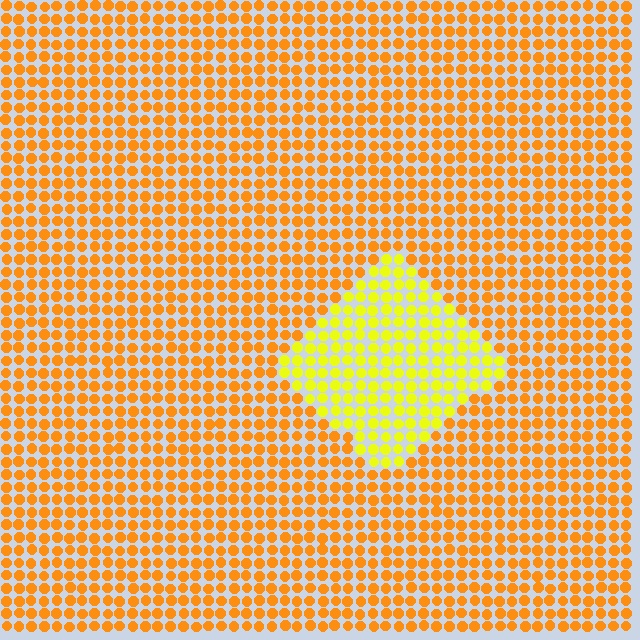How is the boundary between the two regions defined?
The boundary is defined purely by a slight shift in hue (about 33 degrees). Spacing, size, and orientation are identical on both sides.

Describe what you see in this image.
The image is filled with small orange elements in a uniform arrangement. A diamond-shaped region is visible where the elements are tinted to a slightly different hue, forming a subtle color boundary.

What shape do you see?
I see a diamond.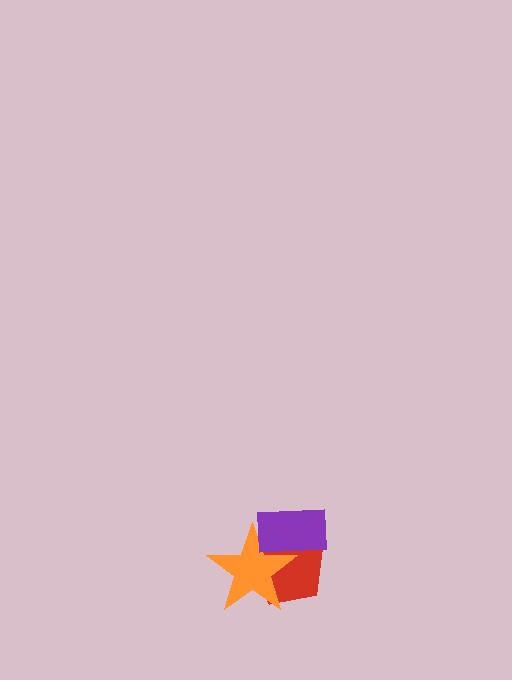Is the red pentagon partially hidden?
Yes, it is partially covered by another shape.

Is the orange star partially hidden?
Yes, it is partially covered by another shape.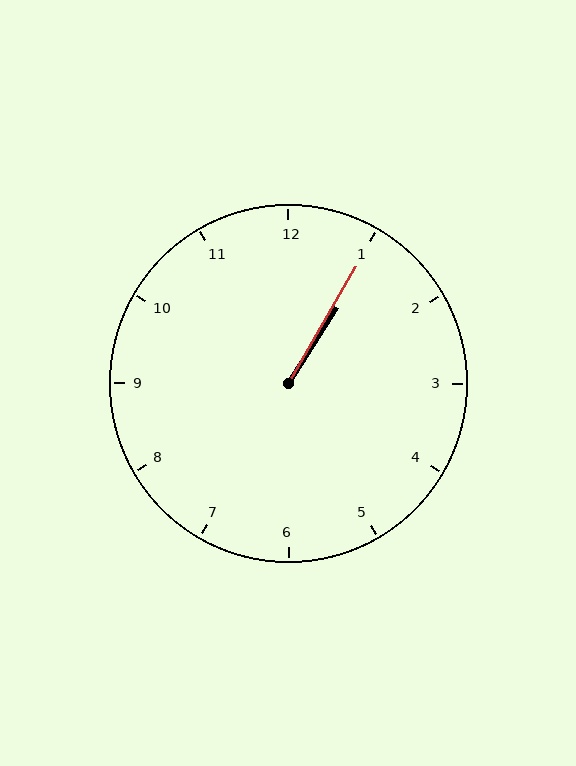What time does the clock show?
1:05.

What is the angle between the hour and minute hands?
Approximately 2 degrees.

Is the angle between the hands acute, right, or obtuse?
It is acute.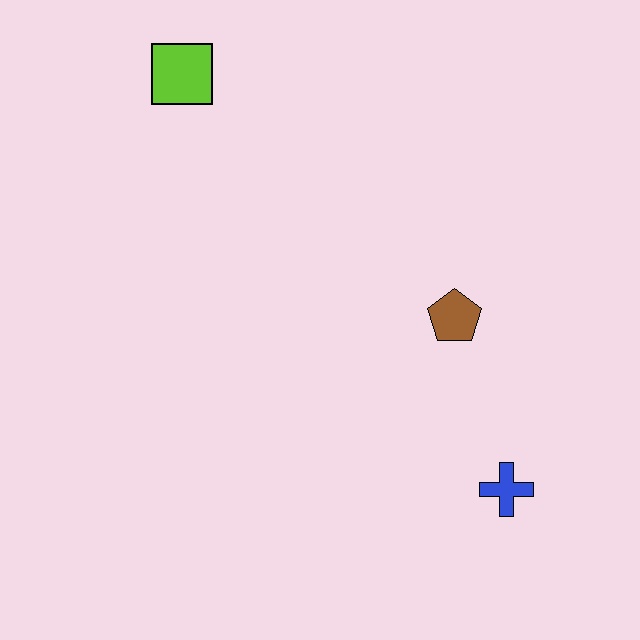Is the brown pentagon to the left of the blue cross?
Yes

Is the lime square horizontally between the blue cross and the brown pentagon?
No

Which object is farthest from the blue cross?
The lime square is farthest from the blue cross.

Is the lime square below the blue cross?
No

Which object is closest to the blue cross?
The brown pentagon is closest to the blue cross.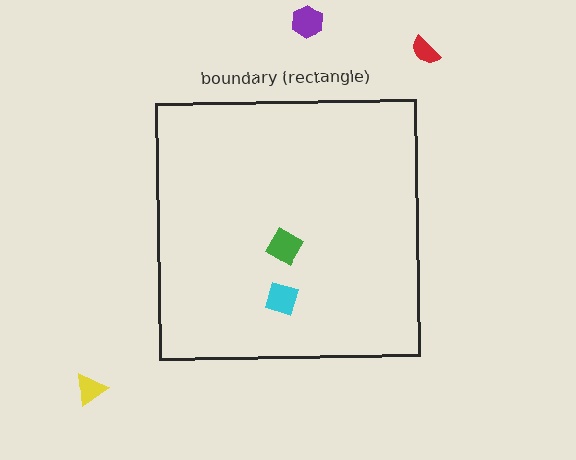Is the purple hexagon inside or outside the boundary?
Outside.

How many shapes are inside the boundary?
2 inside, 3 outside.